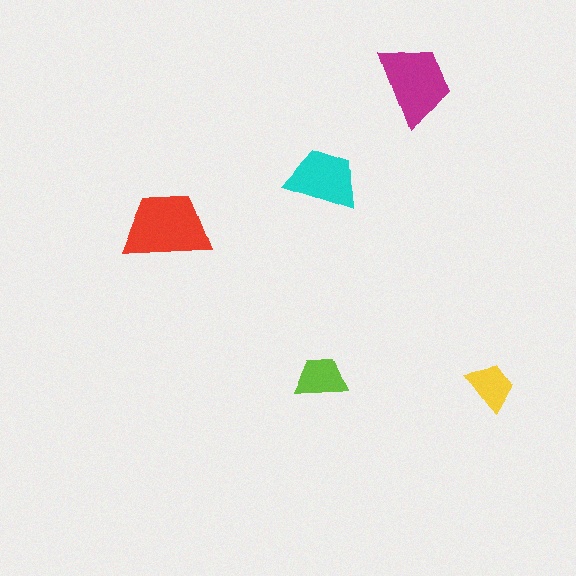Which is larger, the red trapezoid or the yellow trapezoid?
The red one.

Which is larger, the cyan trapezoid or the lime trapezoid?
The cyan one.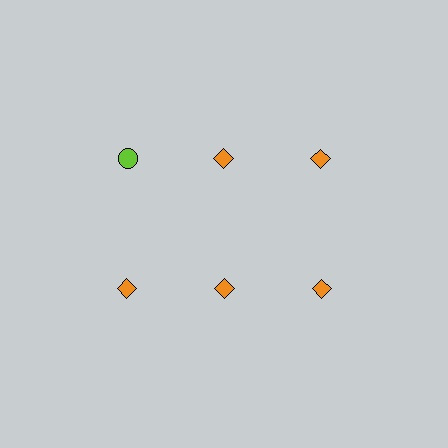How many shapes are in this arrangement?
There are 6 shapes arranged in a grid pattern.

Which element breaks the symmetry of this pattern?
The lime circle in the top row, leftmost column breaks the symmetry. All other shapes are orange diamonds.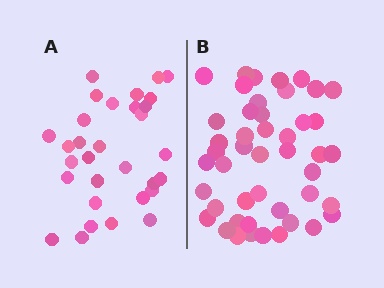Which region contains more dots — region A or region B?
Region B (the right region) has more dots.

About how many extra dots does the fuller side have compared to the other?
Region B has approximately 15 more dots than region A.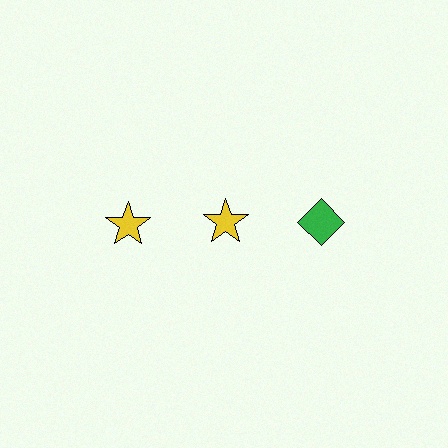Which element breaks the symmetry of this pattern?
The green diamond in the top row, center column breaks the symmetry. All other shapes are yellow stars.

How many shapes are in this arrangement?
There are 3 shapes arranged in a grid pattern.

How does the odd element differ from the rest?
It differs in both color (green instead of yellow) and shape (diamond instead of star).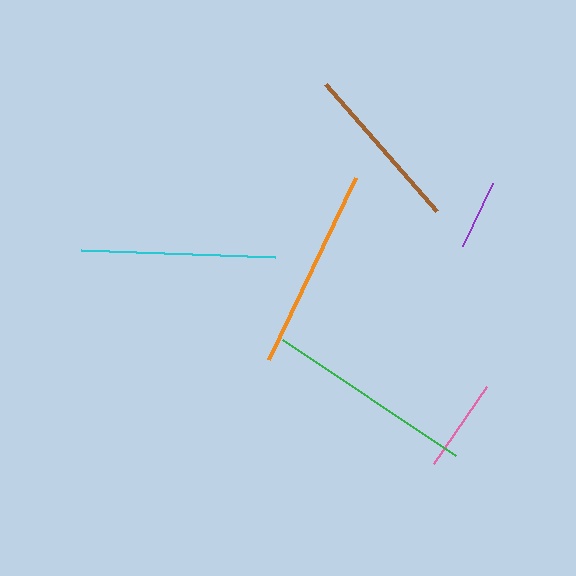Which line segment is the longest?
The green line is the longest at approximately 208 pixels.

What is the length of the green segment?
The green segment is approximately 208 pixels long.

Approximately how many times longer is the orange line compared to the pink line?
The orange line is approximately 2.2 times the length of the pink line.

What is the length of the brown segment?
The brown segment is approximately 168 pixels long.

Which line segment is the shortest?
The purple line is the shortest at approximately 70 pixels.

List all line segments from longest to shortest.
From longest to shortest: green, orange, cyan, brown, pink, purple.